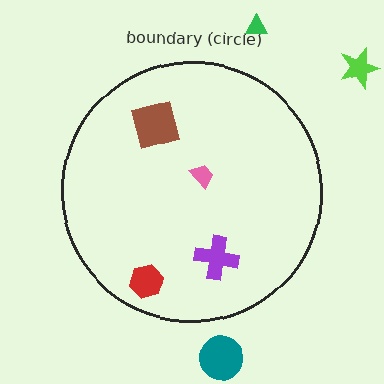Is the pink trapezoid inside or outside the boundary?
Inside.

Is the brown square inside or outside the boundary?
Inside.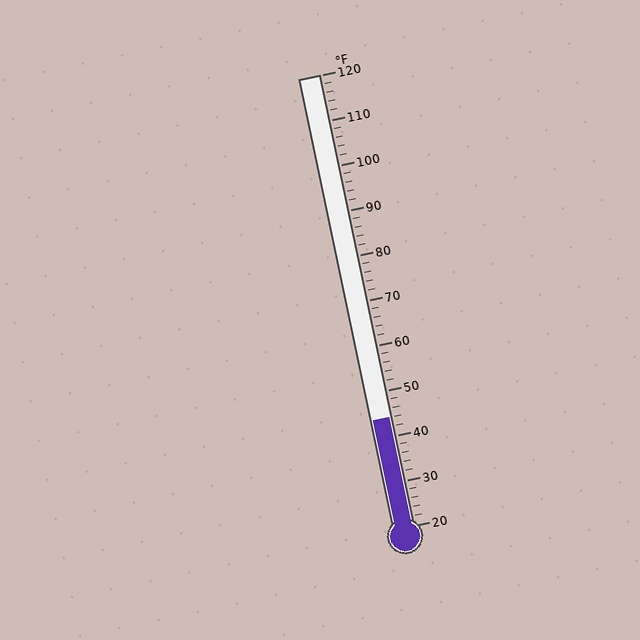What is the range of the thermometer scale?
The thermometer scale ranges from 20°F to 120°F.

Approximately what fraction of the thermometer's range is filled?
The thermometer is filled to approximately 25% of its range.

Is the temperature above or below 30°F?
The temperature is above 30°F.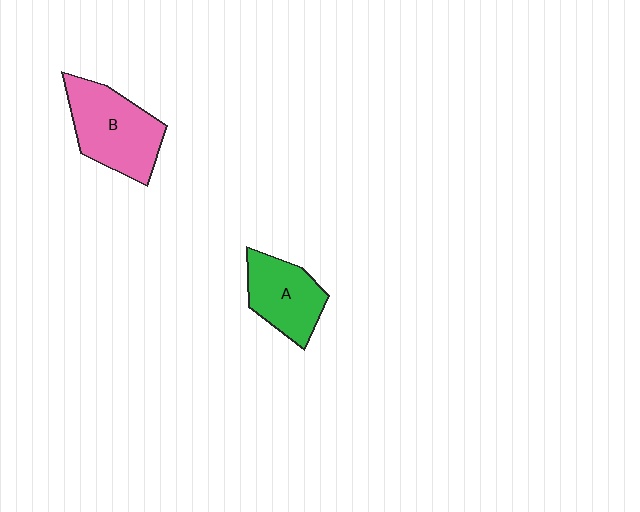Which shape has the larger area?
Shape B (pink).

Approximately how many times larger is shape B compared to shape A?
Approximately 1.3 times.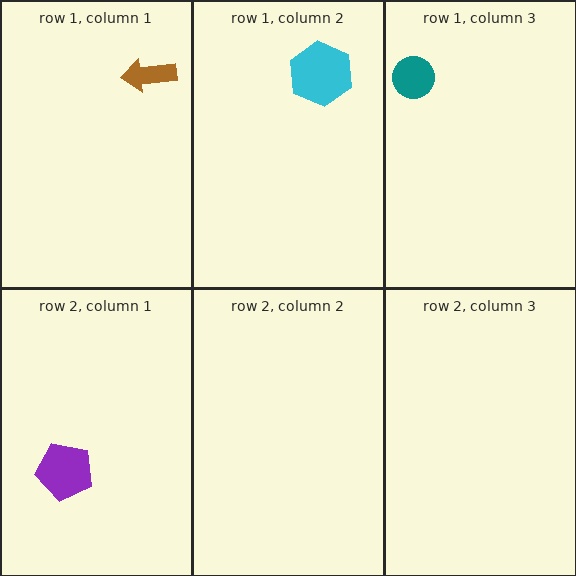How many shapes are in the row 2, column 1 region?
1.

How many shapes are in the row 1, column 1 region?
1.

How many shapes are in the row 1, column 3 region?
1.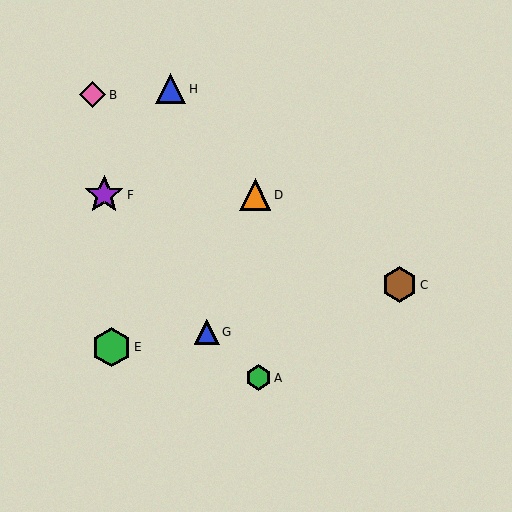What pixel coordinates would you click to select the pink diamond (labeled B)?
Click at (92, 95) to select the pink diamond B.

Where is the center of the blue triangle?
The center of the blue triangle is at (207, 332).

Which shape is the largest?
The green hexagon (labeled E) is the largest.